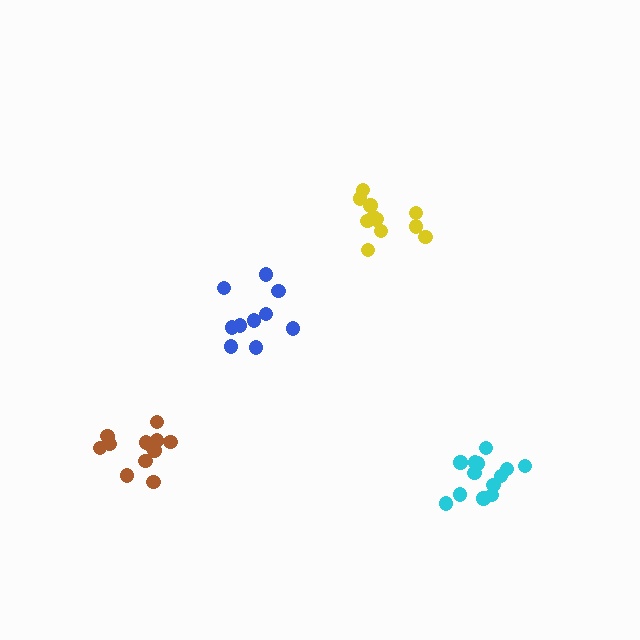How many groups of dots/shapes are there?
There are 4 groups.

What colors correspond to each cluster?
The clusters are colored: blue, brown, yellow, cyan.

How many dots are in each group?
Group 1: 10 dots, Group 2: 13 dots, Group 3: 12 dots, Group 4: 13 dots (48 total).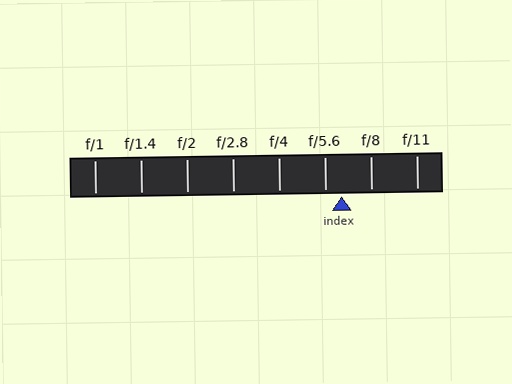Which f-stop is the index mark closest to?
The index mark is closest to f/5.6.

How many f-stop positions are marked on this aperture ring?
There are 8 f-stop positions marked.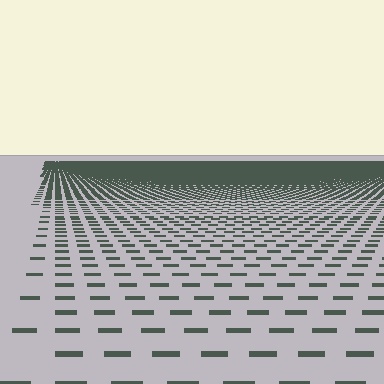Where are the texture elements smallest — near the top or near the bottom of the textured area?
Near the top.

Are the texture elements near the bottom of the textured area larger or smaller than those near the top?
Larger. Near the bottom, elements are closer to the viewer and appear at a bigger on-screen size.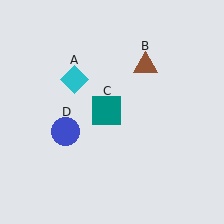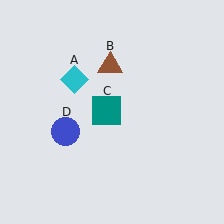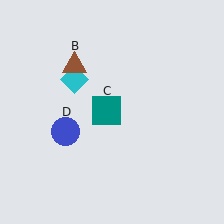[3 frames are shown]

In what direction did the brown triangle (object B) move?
The brown triangle (object B) moved left.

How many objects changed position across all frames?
1 object changed position: brown triangle (object B).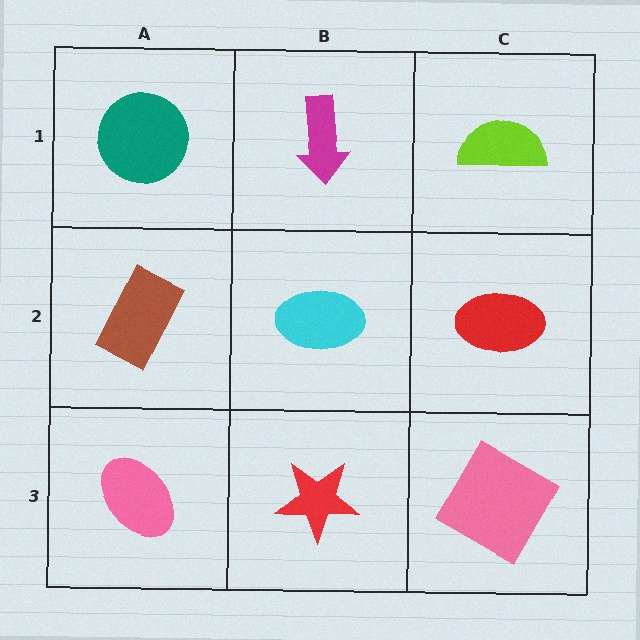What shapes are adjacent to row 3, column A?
A brown rectangle (row 2, column A), a red star (row 3, column B).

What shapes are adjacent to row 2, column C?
A lime semicircle (row 1, column C), a pink square (row 3, column C), a cyan ellipse (row 2, column B).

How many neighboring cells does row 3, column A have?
2.